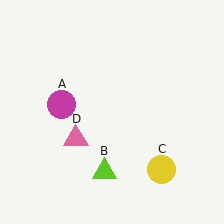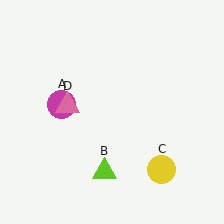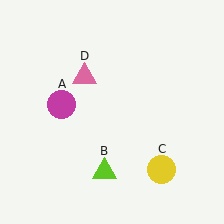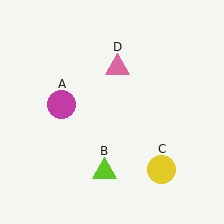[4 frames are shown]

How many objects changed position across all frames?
1 object changed position: pink triangle (object D).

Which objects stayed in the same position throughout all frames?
Magenta circle (object A) and lime triangle (object B) and yellow circle (object C) remained stationary.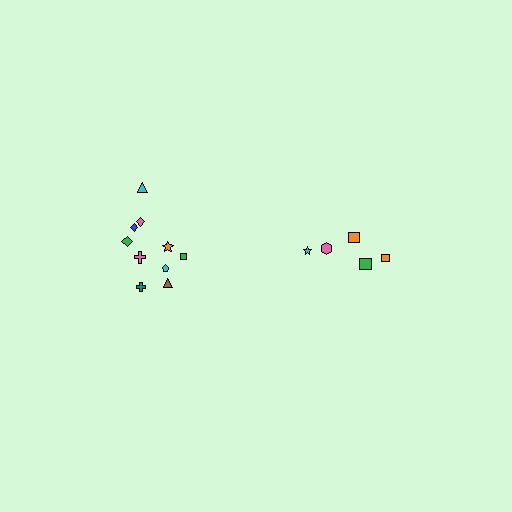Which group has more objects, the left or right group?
The left group.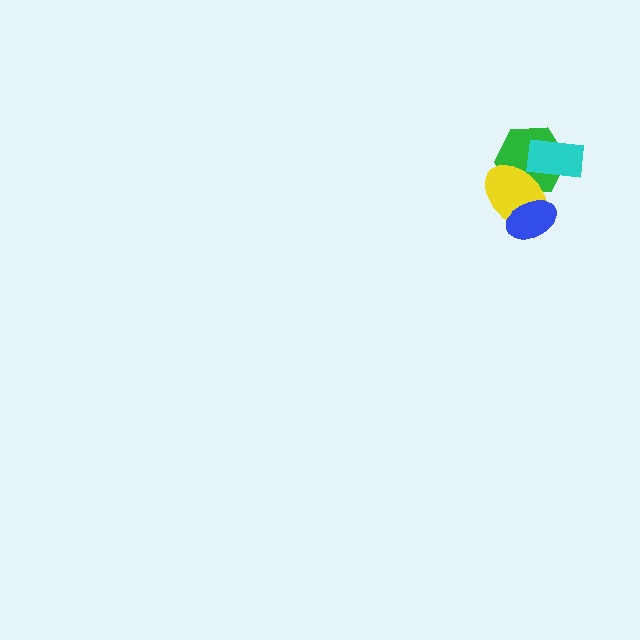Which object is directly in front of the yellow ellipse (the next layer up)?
The blue ellipse is directly in front of the yellow ellipse.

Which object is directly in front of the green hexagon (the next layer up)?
The yellow ellipse is directly in front of the green hexagon.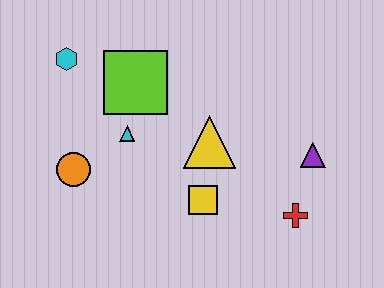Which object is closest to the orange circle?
The cyan triangle is closest to the orange circle.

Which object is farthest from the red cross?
The cyan hexagon is farthest from the red cross.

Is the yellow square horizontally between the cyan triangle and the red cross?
Yes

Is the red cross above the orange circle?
No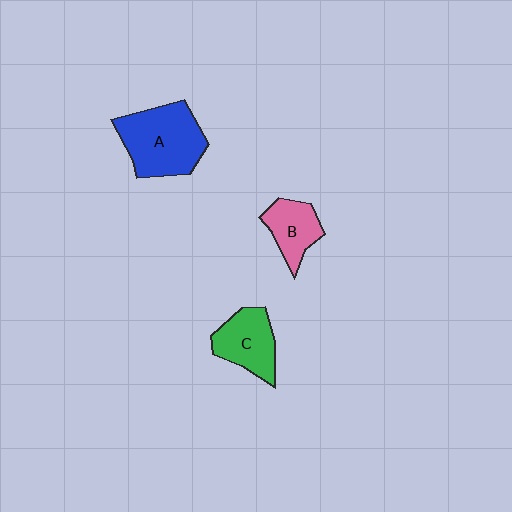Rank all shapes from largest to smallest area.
From largest to smallest: A (blue), C (green), B (pink).